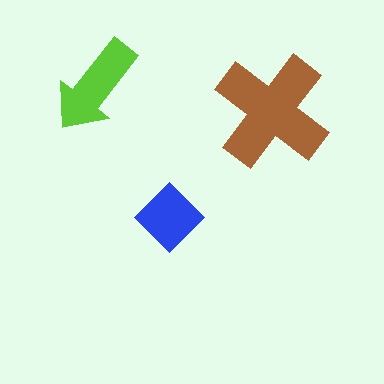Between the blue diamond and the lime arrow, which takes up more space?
The lime arrow.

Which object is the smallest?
The blue diamond.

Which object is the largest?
The brown cross.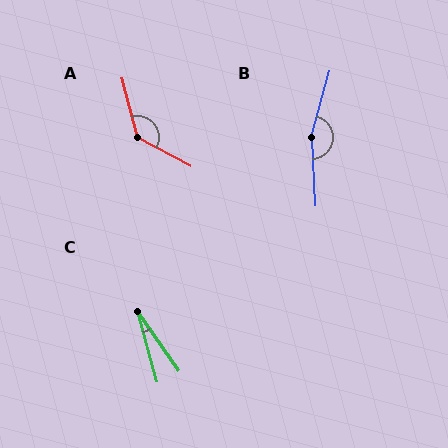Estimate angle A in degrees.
Approximately 133 degrees.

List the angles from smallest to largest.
C (20°), A (133°), B (161°).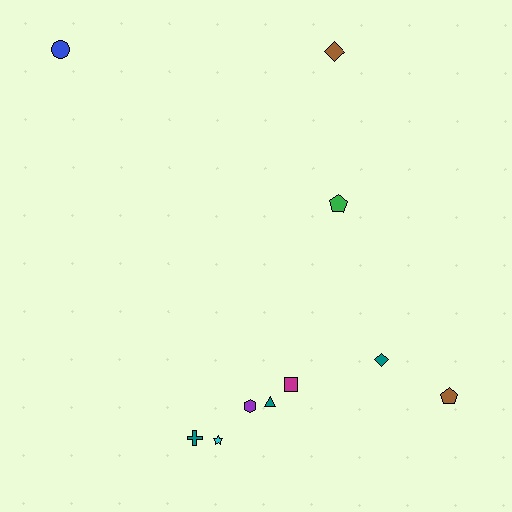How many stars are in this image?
There is 1 star.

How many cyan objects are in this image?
There is 1 cyan object.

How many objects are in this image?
There are 10 objects.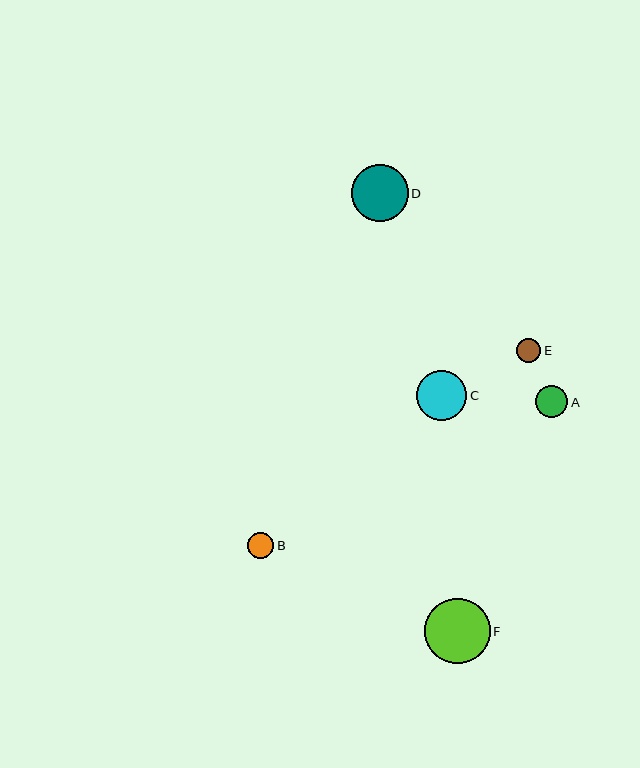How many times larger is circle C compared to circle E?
Circle C is approximately 2.0 times the size of circle E.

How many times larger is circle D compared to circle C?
Circle D is approximately 1.1 times the size of circle C.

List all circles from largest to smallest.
From largest to smallest: F, D, C, A, B, E.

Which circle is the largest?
Circle F is the largest with a size of approximately 66 pixels.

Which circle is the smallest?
Circle E is the smallest with a size of approximately 24 pixels.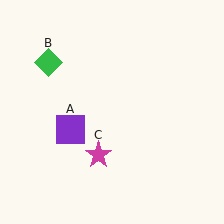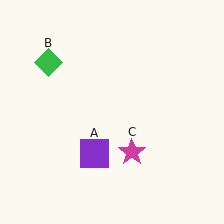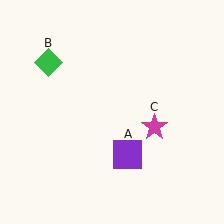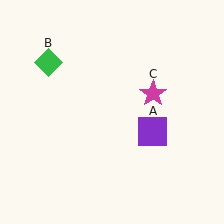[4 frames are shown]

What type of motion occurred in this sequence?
The purple square (object A), magenta star (object C) rotated counterclockwise around the center of the scene.